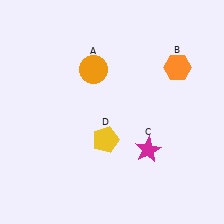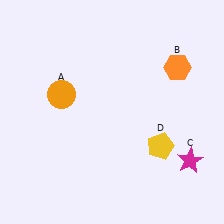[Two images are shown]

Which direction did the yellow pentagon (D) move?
The yellow pentagon (D) moved right.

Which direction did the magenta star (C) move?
The magenta star (C) moved right.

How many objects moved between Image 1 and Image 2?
3 objects moved between the two images.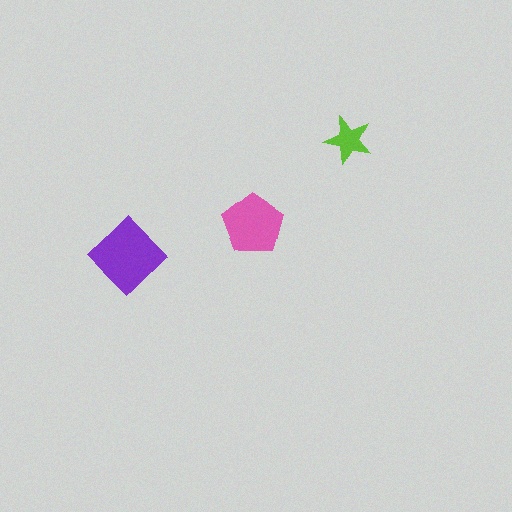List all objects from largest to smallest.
The purple diamond, the pink pentagon, the lime star.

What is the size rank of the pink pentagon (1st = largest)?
2nd.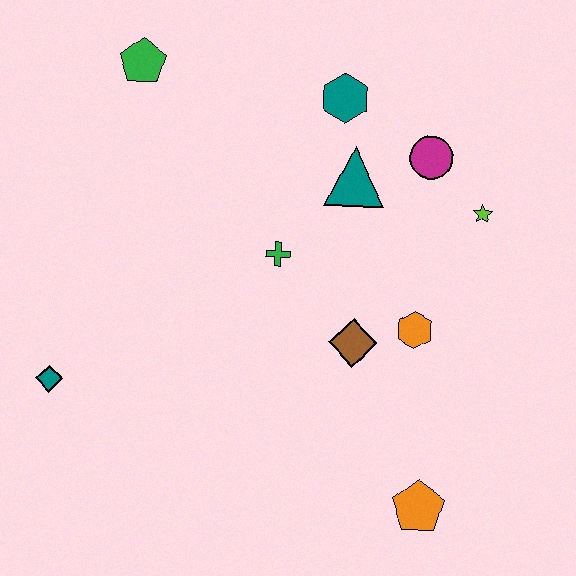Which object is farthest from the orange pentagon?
The green pentagon is farthest from the orange pentagon.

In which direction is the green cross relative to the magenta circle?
The green cross is to the left of the magenta circle.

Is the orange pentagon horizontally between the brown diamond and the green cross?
No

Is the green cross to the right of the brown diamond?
No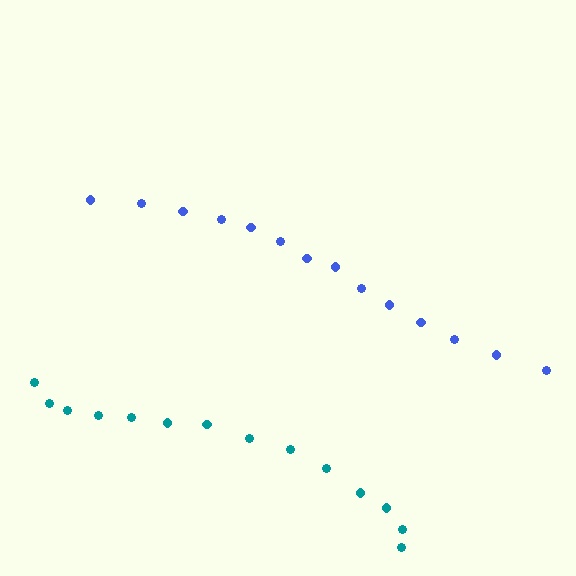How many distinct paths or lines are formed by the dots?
There are 2 distinct paths.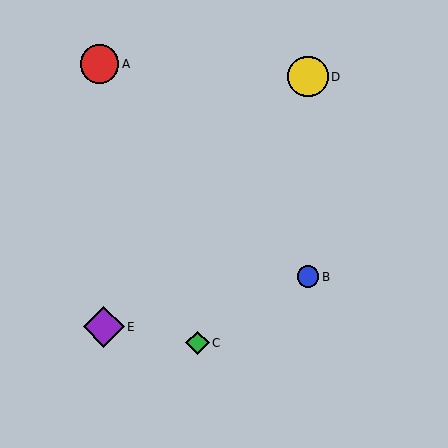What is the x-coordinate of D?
Object D is at x≈308.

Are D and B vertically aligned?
Yes, both are at x≈308.